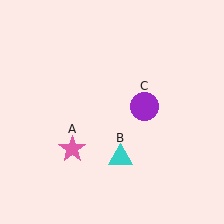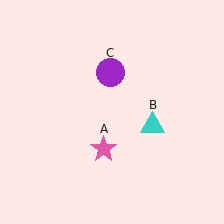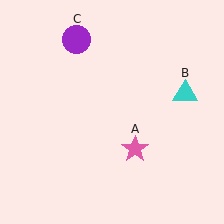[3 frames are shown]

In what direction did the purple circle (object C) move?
The purple circle (object C) moved up and to the left.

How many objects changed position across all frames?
3 objects changed position: pink star (object A), cyan triangle (object B), purple circle (object C).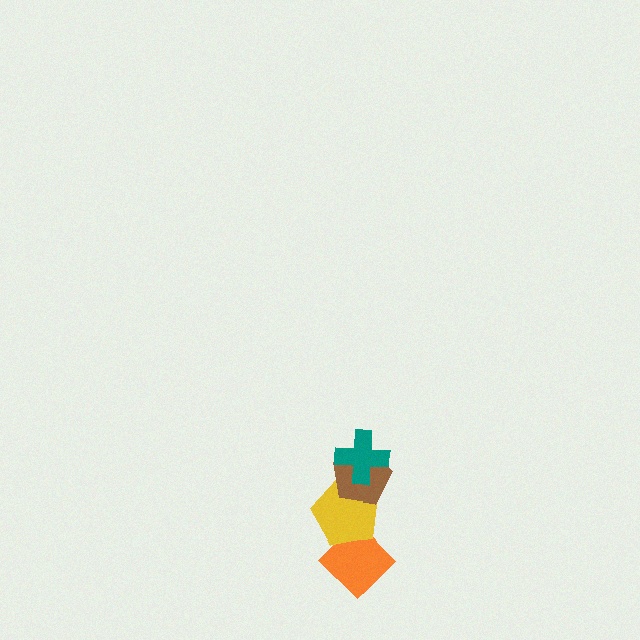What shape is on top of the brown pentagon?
The teal cross is on top of the brown pentagon.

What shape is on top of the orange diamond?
The yellow pentagon is on top of the orange diamond.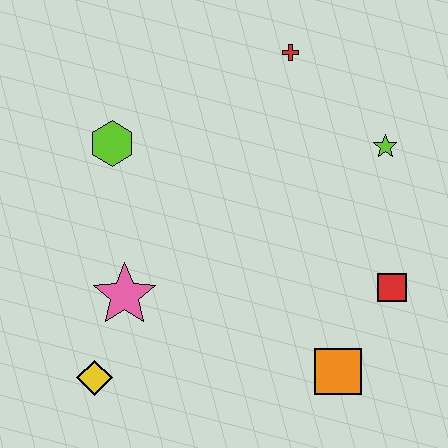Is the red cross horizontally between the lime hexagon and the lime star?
Yes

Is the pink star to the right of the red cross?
No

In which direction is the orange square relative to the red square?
The orange square is below the red square.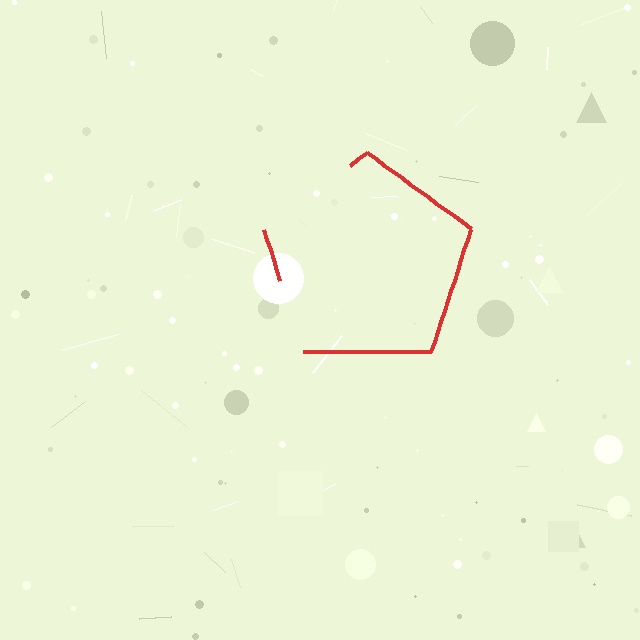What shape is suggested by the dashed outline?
The dashed outline suggests a pentagon.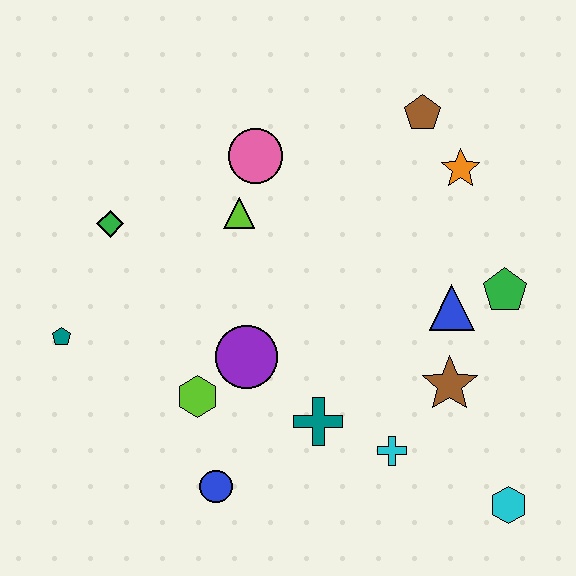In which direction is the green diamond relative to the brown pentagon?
The green diamond is to the left of the brown pentagon.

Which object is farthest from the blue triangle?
The teal pentagon is farthest from the blue triangle.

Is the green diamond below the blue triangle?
No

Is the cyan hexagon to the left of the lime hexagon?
No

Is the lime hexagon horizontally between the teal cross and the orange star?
No